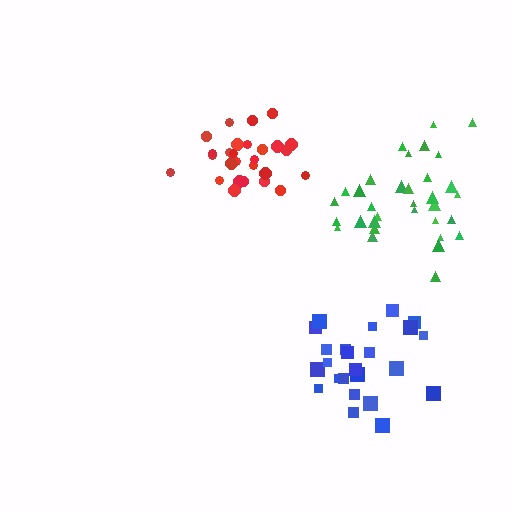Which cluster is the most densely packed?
Red.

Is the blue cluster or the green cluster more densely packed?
Green.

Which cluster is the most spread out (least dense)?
Blue.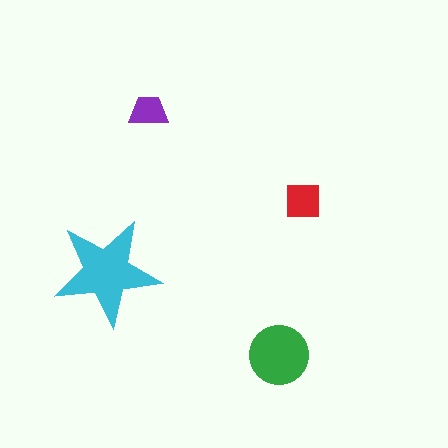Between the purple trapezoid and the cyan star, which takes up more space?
The cyan star.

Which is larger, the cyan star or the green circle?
The cyan star.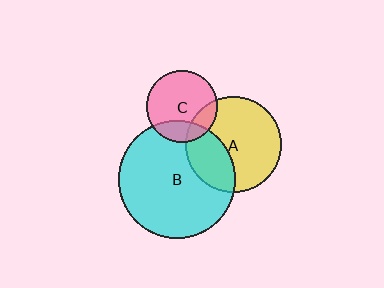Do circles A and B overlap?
Yes.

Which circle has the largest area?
Circle B (cyan).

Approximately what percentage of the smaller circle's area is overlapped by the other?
Approximately 30%.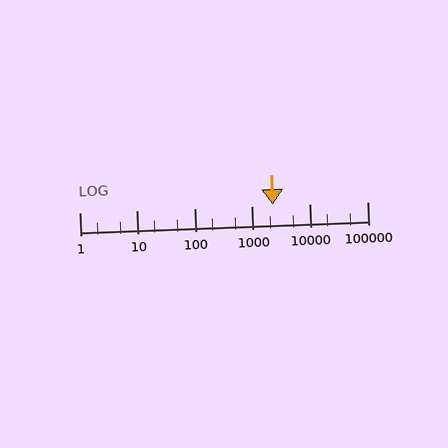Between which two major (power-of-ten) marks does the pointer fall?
The pointer is between 1000 and 10000.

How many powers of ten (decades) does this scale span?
The scale spans 5 decades, from 1 to 100000.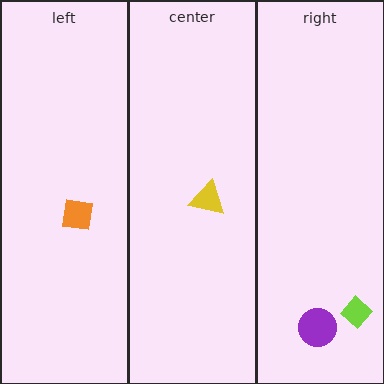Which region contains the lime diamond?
The right region.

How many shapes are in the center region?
1.